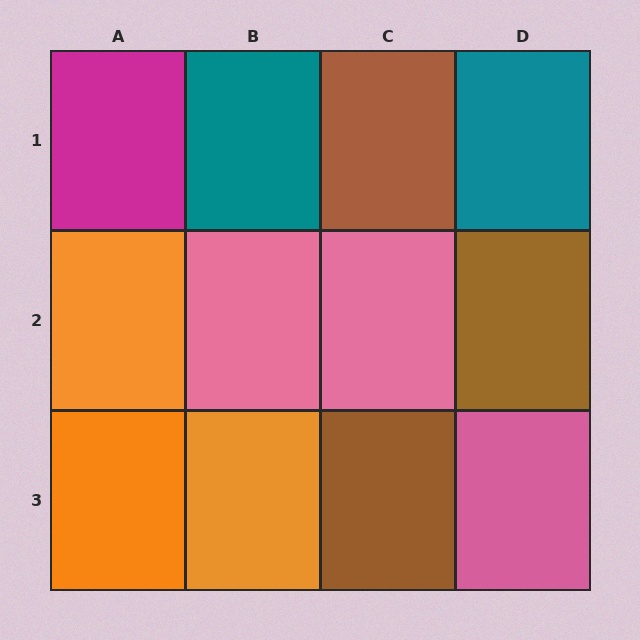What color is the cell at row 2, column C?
Pink.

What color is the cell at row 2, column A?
Orange.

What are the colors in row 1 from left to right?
Magenta, teal, brown, teal.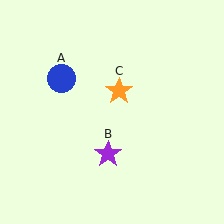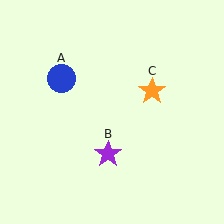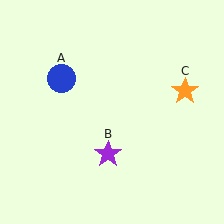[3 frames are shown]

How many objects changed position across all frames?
1 object changed position: orange star (object C).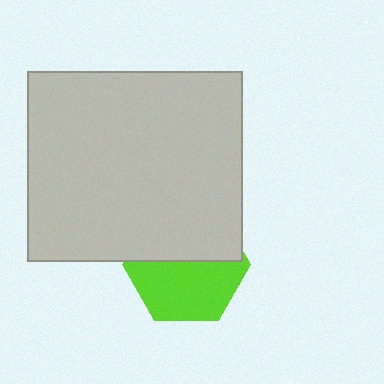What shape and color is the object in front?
The object in front is a light gray rectangle.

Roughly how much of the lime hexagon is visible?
About half of it is visible (roughly 54%).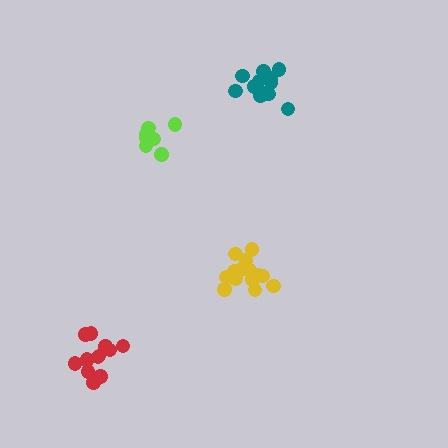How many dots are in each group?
Group 1: 13 dots, Group 2: 8 dots, Group 3: 14 dots, Group 4: 12 dots (47 total).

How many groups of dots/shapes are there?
There are 4 groups.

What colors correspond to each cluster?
The clusters are colored: red, lime, yellow, teal.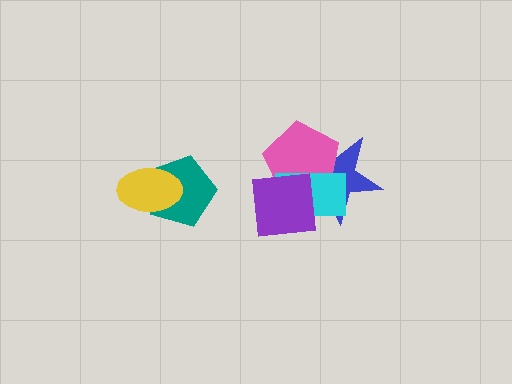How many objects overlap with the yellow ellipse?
1 object overlaps with the yellow ellipse.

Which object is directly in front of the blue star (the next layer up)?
The pink pentagon is directly in front of the blue star.